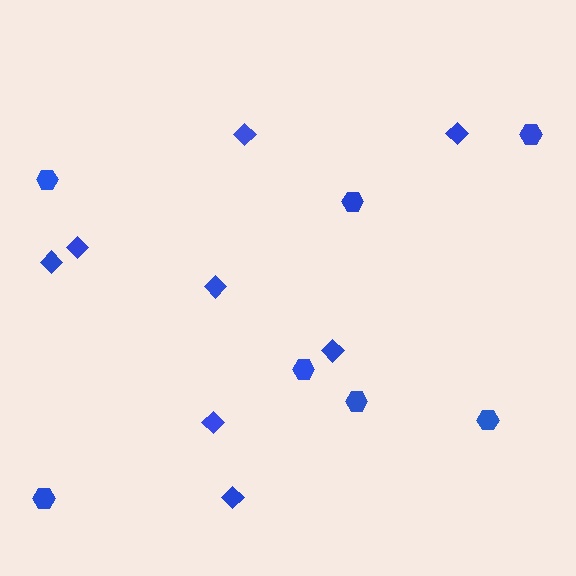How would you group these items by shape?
There are 2 groups: one group of hexagons (7) and one group of diamonds (8).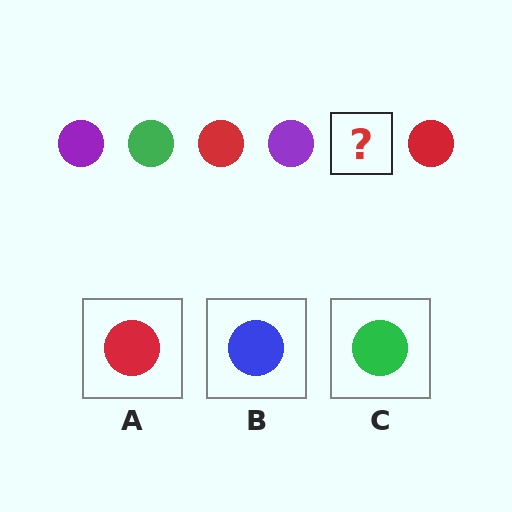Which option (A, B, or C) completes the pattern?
C.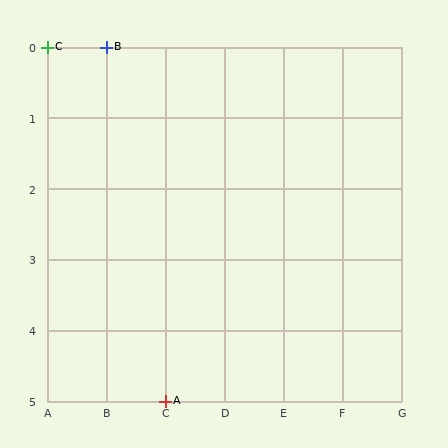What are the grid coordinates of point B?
Point B is at grid coordinates (B, 0).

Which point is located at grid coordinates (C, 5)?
Point A is at (C, 5).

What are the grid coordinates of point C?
Point C is at grid coordinates (A, 0).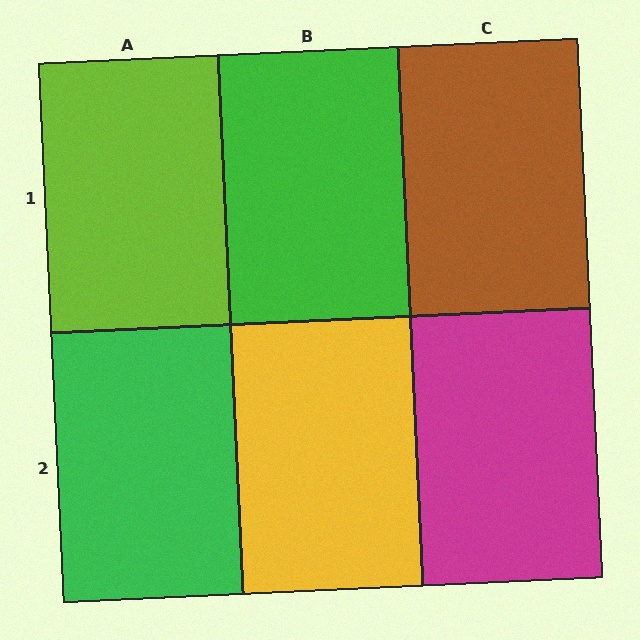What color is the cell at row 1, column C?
Brown.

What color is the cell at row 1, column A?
Lime.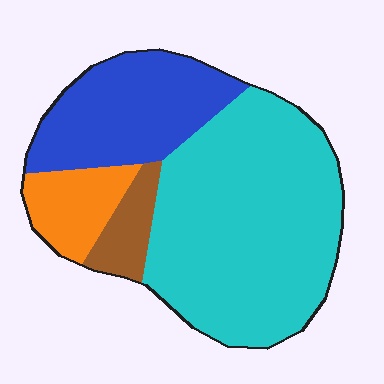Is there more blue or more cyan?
Cyan.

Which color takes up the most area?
Cyan, at roughly 55%.